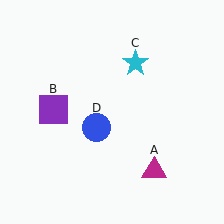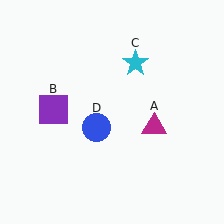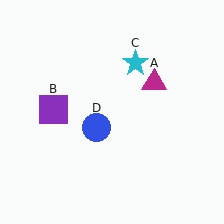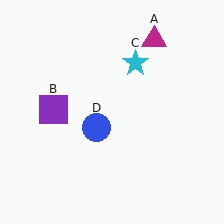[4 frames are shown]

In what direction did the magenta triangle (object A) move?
The magenta triangle (object A) moved up.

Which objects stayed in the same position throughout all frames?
Purple square (object B) and cyan star (object C) and blue circle (object D) remained stationary.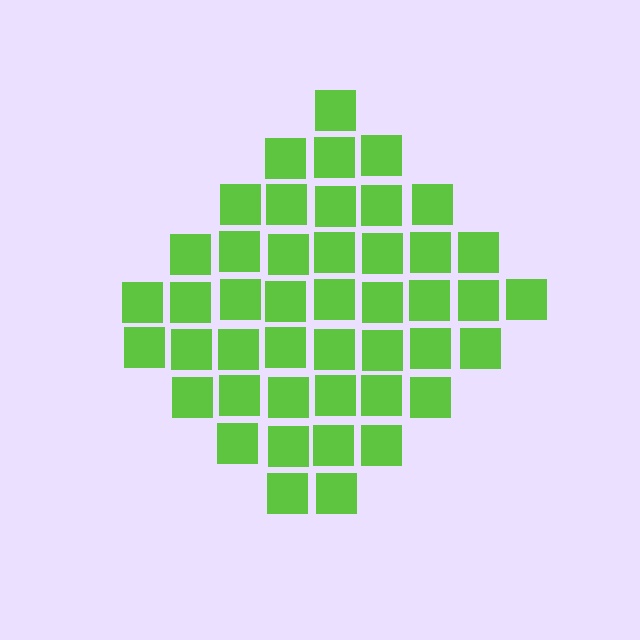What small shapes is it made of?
It is made of small squares.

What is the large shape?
The large shape is a diamond.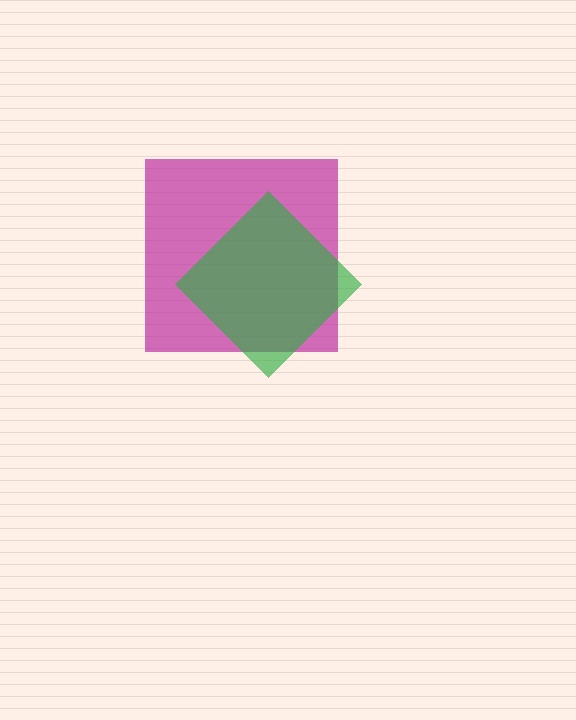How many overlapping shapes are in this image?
There are 2 overlapping shapes in the image.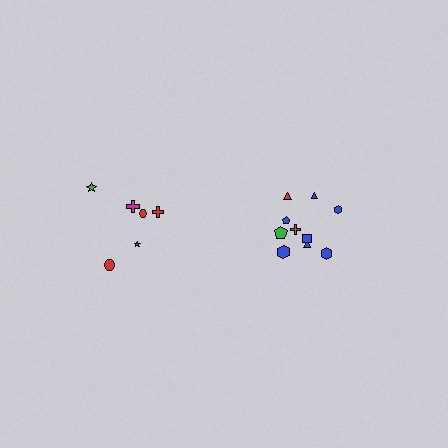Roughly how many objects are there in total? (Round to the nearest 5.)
Roughly 15 objects in total.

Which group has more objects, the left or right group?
The right group.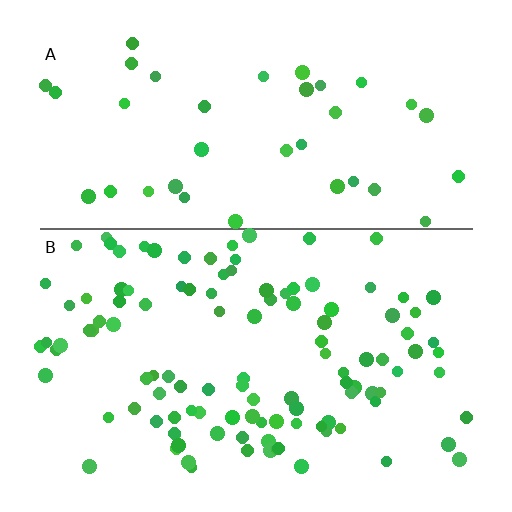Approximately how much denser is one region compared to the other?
Approximately 2.9× — region B over region A.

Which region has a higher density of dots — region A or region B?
B (the bottom).